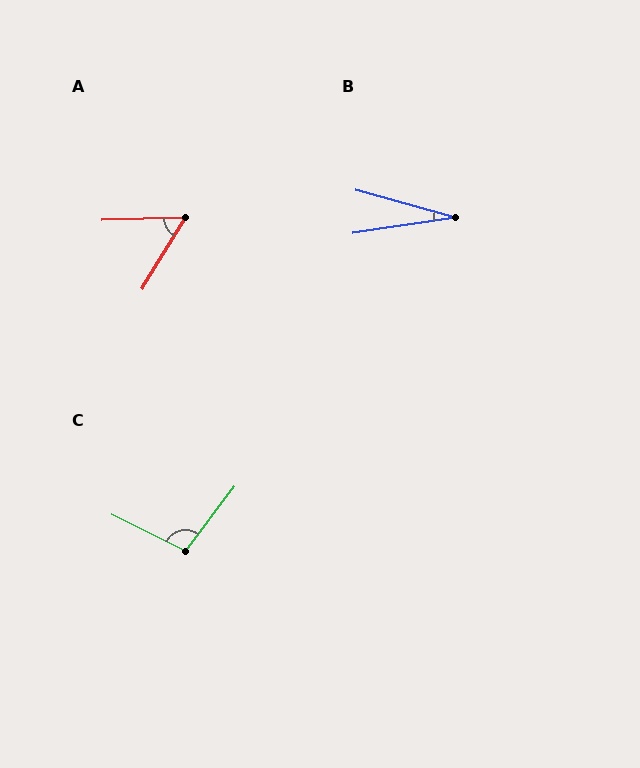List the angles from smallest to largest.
B (24°), A (57°), C (100°).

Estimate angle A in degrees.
Approximately 57 degrees.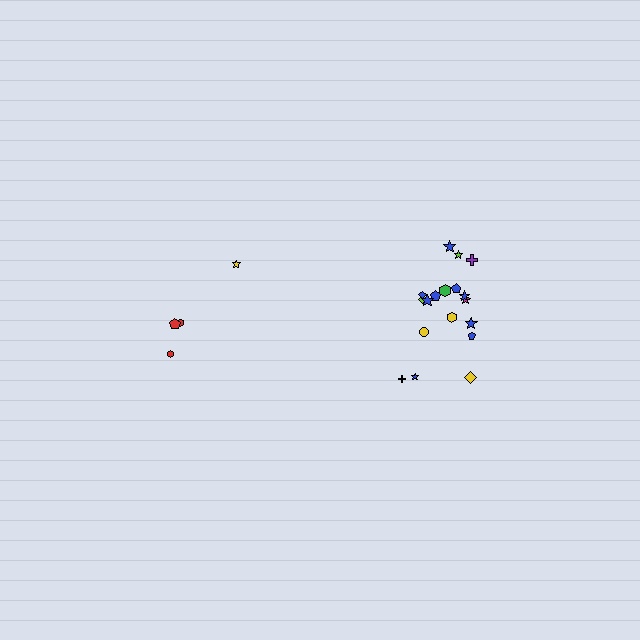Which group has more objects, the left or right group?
The right group.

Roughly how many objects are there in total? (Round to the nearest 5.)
Roughly 20 objects in total.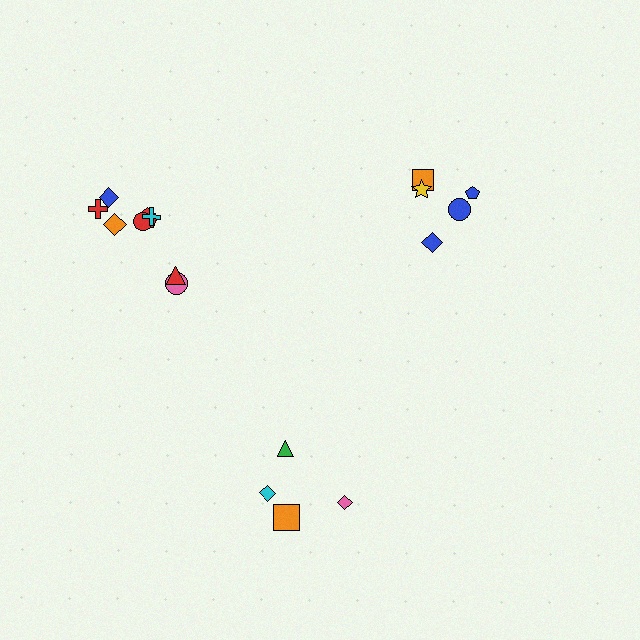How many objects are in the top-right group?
There are 5 objects.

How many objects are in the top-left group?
There are 8 objects.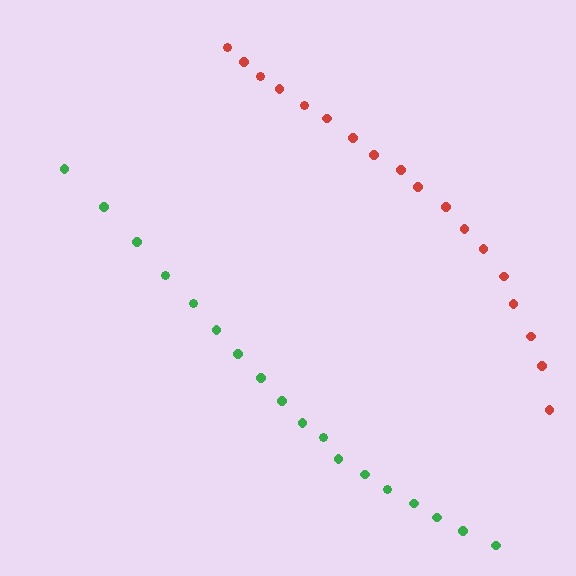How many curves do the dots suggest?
There are 2 distinct paths.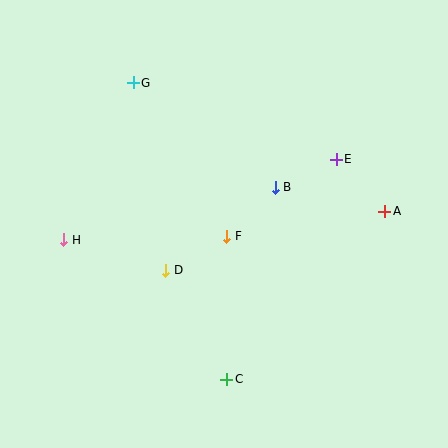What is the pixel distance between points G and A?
The distance between G and A is 283 pixels.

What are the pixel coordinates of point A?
Point A is at (385, 211).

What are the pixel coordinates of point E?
Point E is at (336, 159).